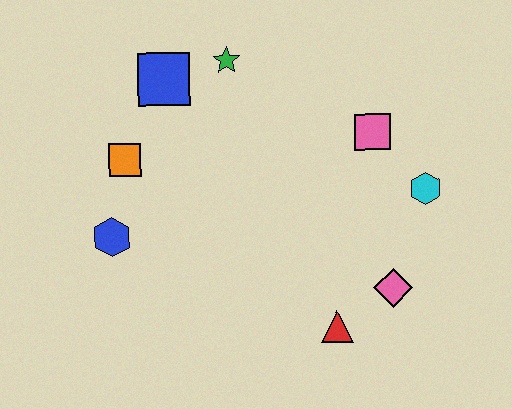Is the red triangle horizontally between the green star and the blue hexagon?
No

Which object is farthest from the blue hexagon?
The cyan hexagon is farthest from the blue hexagon.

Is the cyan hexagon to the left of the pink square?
No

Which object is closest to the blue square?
The green star is closest to the blue square.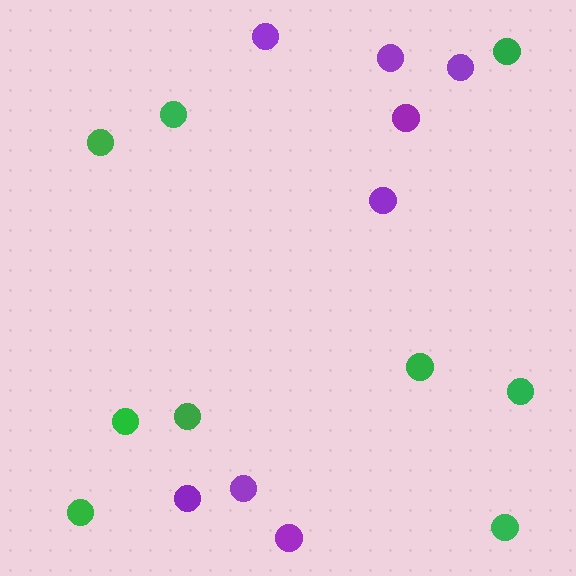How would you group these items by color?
There are 2 groups: one group of purple circles (8) and one group of green circles (9).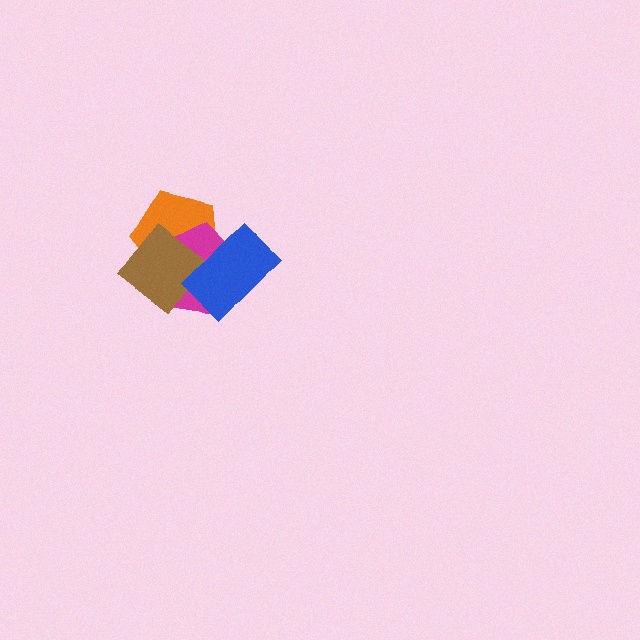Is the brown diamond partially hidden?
Yes, it is partially covered by another shape.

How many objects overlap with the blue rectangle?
3 objects overlap with the blue rectangle.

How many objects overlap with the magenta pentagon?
3 objects overlap with the magenta pentagon.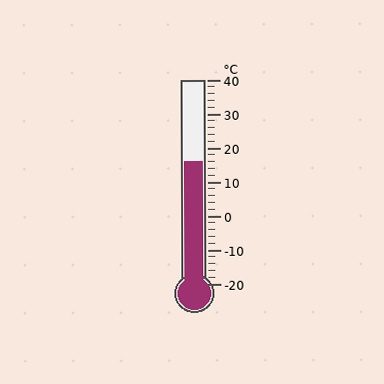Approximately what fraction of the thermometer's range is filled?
The thermometer is filled to approximately 60% of its range.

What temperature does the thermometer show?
The thermometer shows approximately 16°C.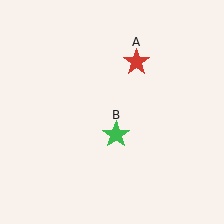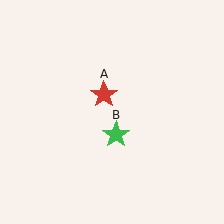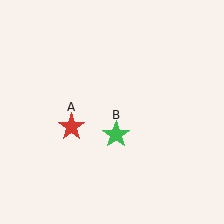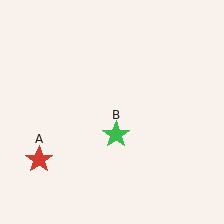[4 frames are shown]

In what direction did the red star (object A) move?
The red star (object A) moved down and to the left.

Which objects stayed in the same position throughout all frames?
Green star (object B) remained stationary.